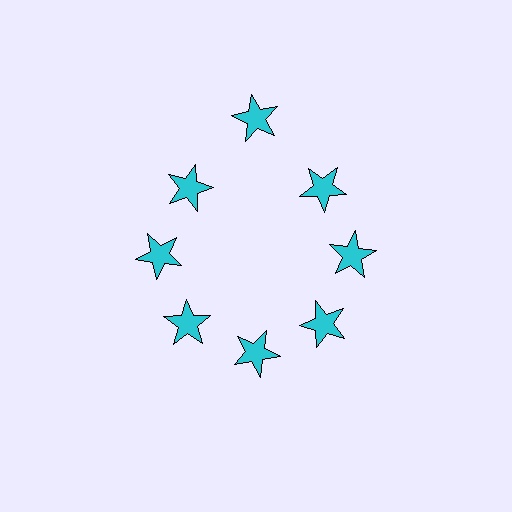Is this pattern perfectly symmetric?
No. The 8 cyan stars are arranged in a ring, but one element near the 12 o'clock position is pushed outward from the center, breaking the 8-fold rotational symmetry.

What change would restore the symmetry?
The symmetry would be restored by moving it inward, back onto the ring so that all 8 stars sit at equal angles and equal distance from the center.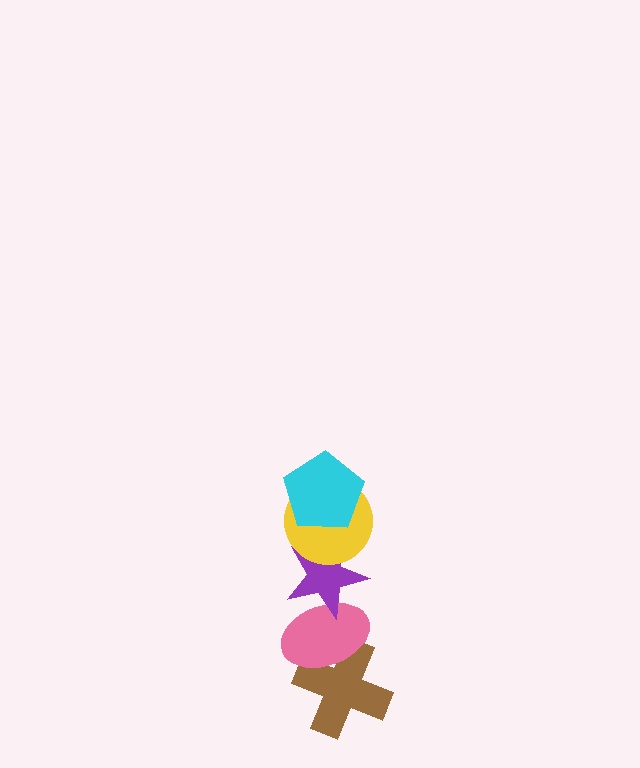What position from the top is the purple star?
The purple star is 3rd from the top.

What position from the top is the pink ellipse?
The pink ellipse is 4th from the top.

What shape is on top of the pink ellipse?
The purple star is on top of the pink ellipse.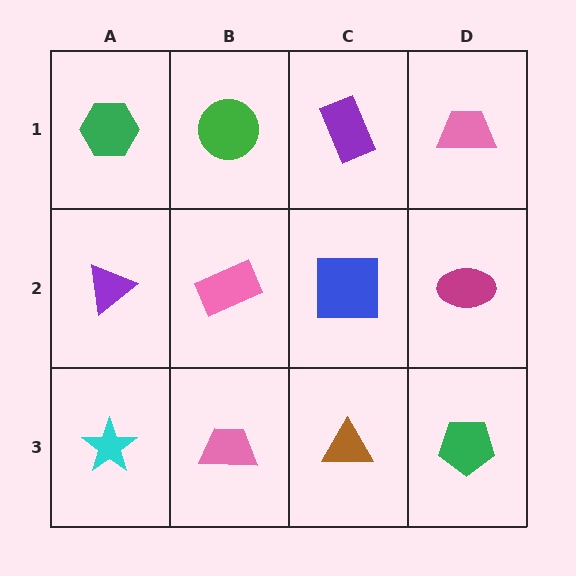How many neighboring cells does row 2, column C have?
4.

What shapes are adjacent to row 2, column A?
A green hexagon (row 1, column A), a cyan star (row 3, column A), a pink rectangle (row 2, column B).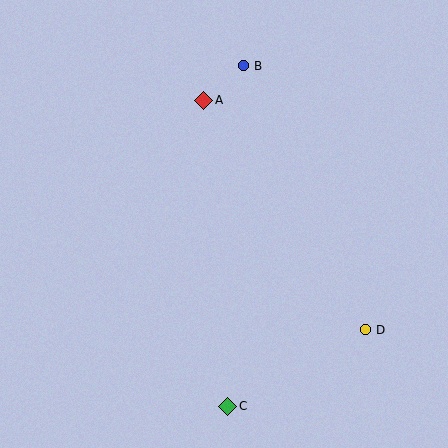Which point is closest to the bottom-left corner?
Point C is closest to the bottom-left corner.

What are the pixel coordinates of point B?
Point B is at (243, 66).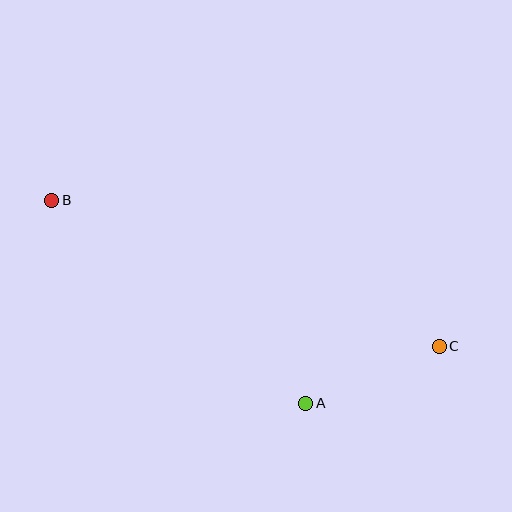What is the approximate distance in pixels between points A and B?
The distance between A and B is approximately 325 pixels.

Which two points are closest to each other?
Points A and C are closest to each other.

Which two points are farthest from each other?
Points B and C are farthest from each other.